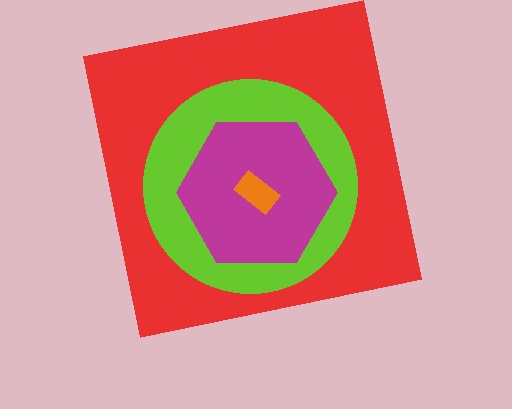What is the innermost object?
The orange rectangle.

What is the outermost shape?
The red square.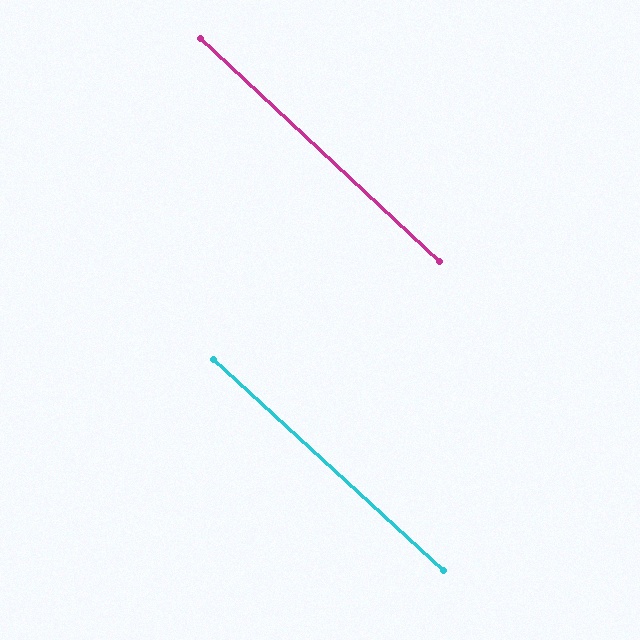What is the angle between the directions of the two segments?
Approximately 0 degrees.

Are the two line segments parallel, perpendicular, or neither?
Parallel — their directions differ by only 0.4°.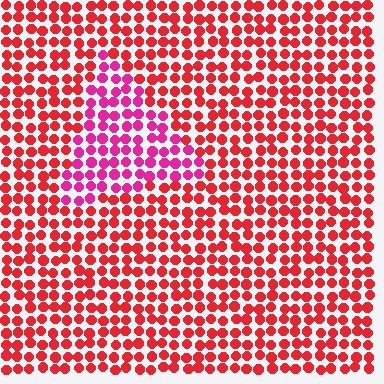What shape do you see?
I see a triangle.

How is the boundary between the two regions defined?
The boundary is defined purely by a slight shift in hue (about 35 degrees). Spacing, size, and orientation are identical on both sides.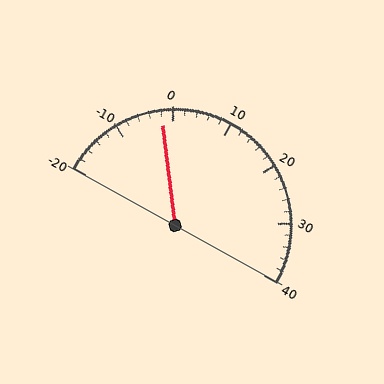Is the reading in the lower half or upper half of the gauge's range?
The reading is in the lower half of the range (-20 to 40).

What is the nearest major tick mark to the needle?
The nearest major tick mark is 0.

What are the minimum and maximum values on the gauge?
The gauge ranges from -20 to 40.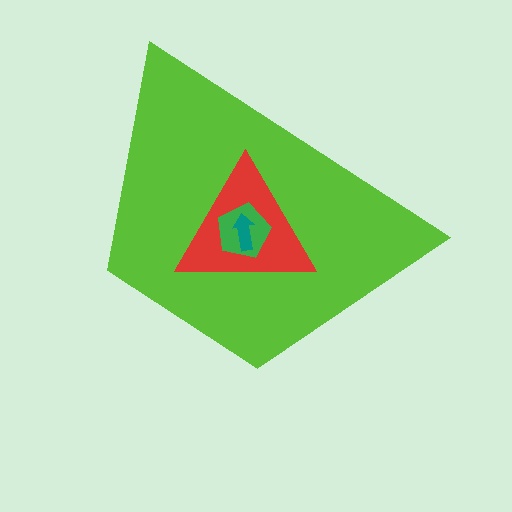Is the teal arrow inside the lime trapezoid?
Yes.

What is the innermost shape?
The teal arrow.